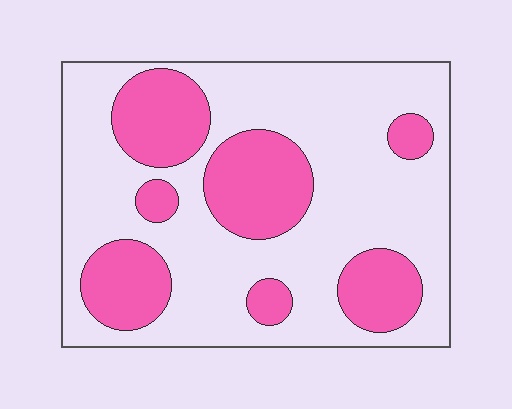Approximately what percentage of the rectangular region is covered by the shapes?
Approximately 30%.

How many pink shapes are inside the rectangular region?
7.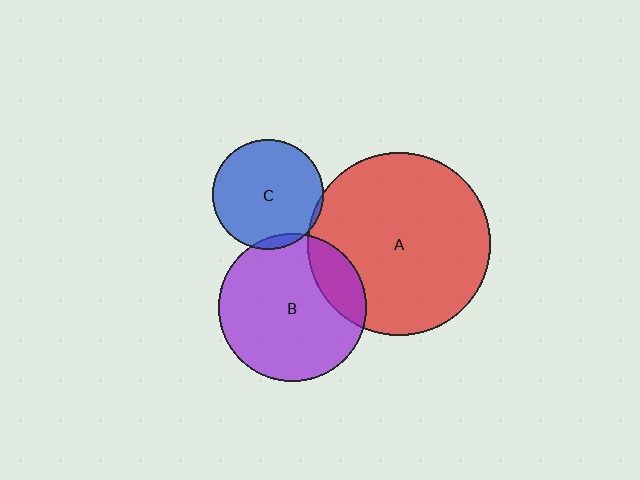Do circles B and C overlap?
Yes.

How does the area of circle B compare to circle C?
Approximately 1.8 times.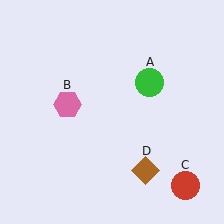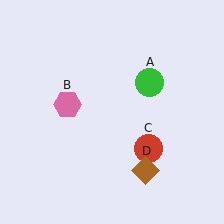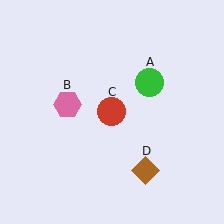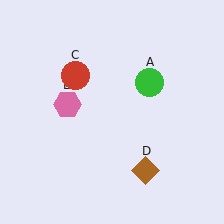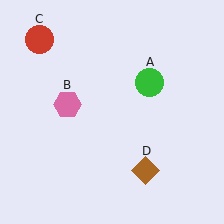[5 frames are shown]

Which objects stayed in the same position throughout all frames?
Green circle (object A) and pink hexagon (object B) and brown diamond (object D) remained stationary.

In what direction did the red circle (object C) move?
The red circle (object C) moved up and to the left.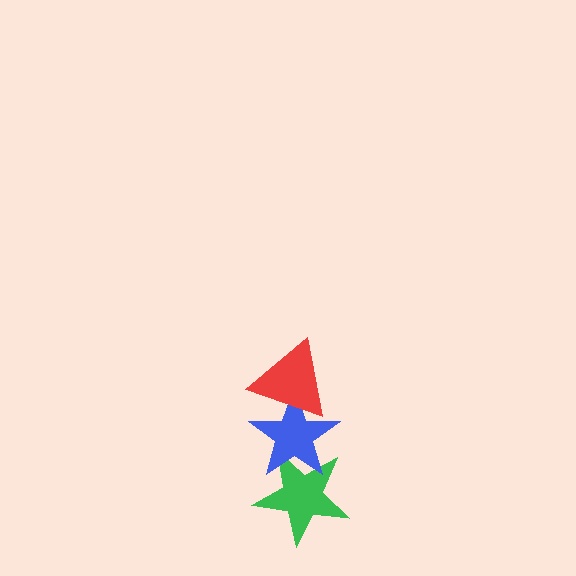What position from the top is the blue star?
The blue star is 2nd from the top.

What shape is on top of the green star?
The blue star is on top of the green star.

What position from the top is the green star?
The green star is 3rd from the top.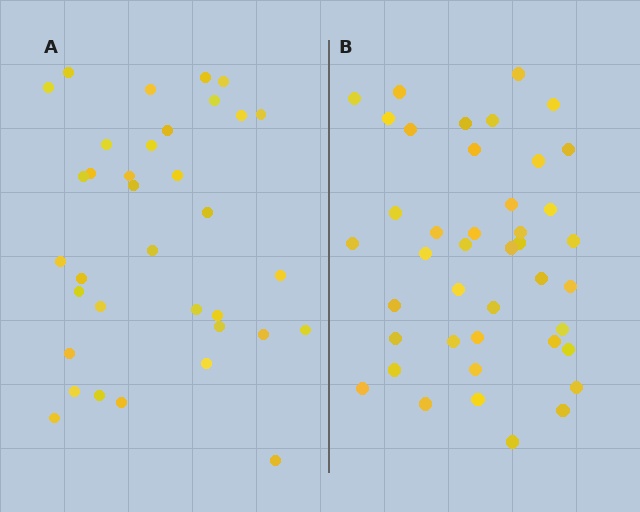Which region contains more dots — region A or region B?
Region B (the right region) has more dots.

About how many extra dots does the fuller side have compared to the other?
Region B has roughly 8 or so more dots than region A.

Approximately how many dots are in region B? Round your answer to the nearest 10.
About 40 dots. (The exact count is 42, which rounds to 40.)